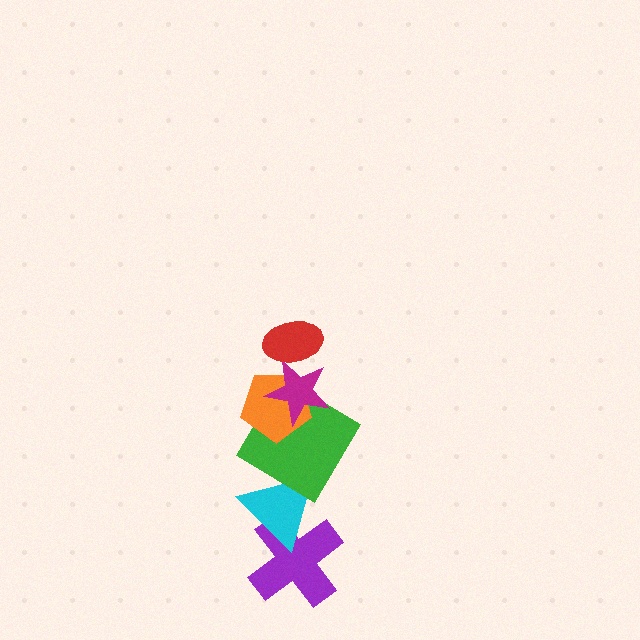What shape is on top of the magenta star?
The red ellipse is on top of the magenta star.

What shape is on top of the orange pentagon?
The magenta star is on top of the orange pentagon.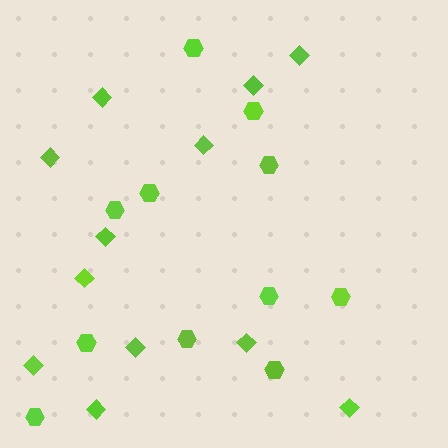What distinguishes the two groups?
There are 2 groups: one group of hexagons (11) and one group of diamonds (12).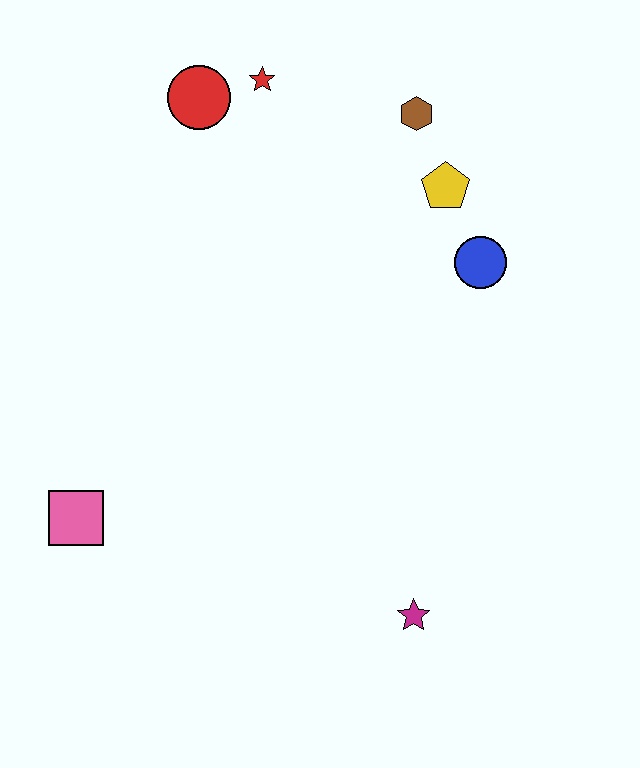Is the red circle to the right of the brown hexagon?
No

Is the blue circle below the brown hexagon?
Yes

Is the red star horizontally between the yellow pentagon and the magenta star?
No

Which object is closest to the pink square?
The magenta star is closest to the pink square.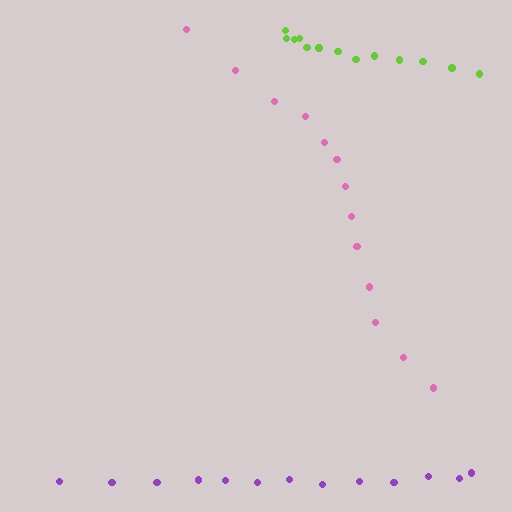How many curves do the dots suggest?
There are 3 distinct paths.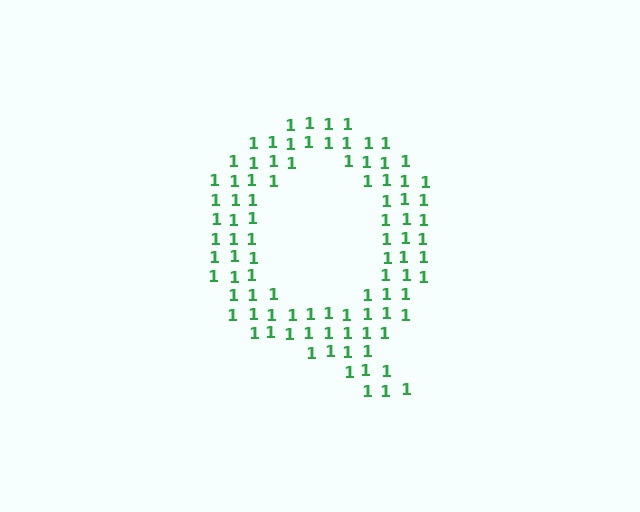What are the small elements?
The small elements are digit 1's.